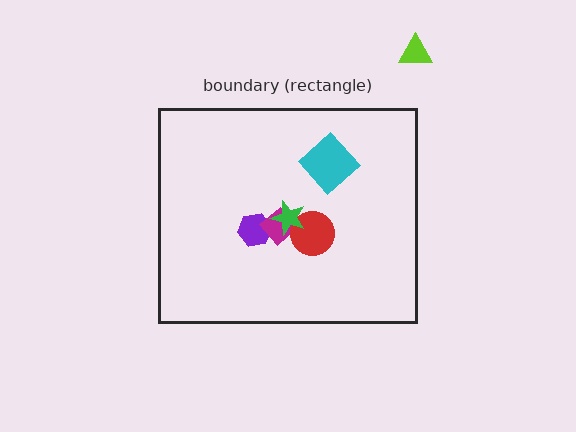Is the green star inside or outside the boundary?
Inside.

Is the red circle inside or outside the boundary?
Inside.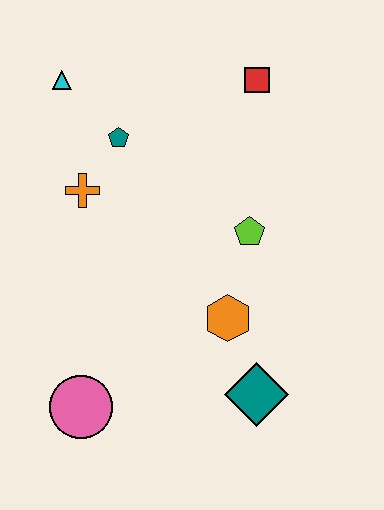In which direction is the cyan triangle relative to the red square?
The cyan triangle is to the left of the red square.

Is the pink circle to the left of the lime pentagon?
Yes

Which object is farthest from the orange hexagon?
The cyan triangle is farthest from the orange hexagon.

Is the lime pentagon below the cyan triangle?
Yes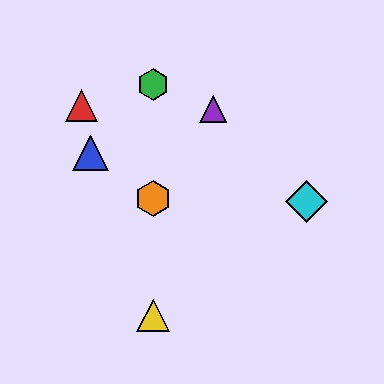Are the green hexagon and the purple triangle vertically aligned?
No, the green hexagon is at x≈153 and the purple triangle is at x≈213.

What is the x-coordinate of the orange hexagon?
The orange hexagon is at x≈153.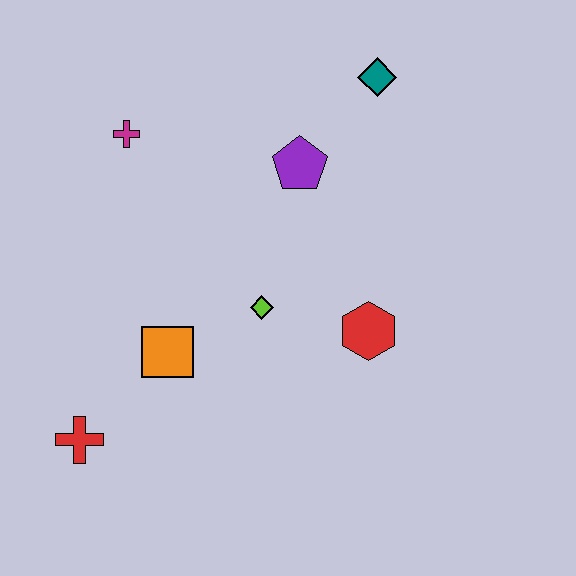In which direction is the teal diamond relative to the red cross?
The teal diamond is above the red cross.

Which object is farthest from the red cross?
The teal diamond is farthest from the red cross.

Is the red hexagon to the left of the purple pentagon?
No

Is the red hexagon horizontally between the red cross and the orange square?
No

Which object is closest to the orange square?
The lime diamond is closest to the orange square.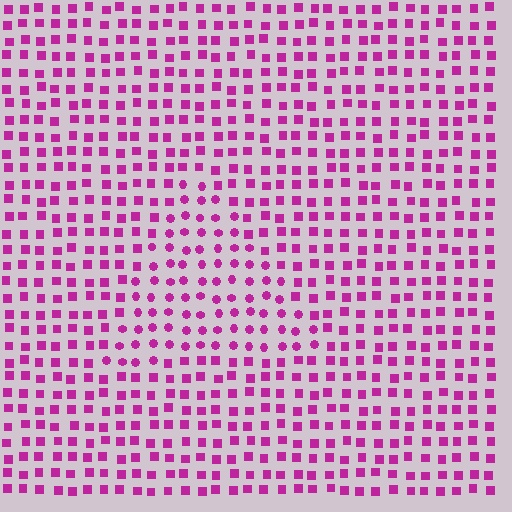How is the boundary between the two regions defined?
The boundary is defined by a change in element shape: circles inside vs. squares outside. All elements share the same color and spacing.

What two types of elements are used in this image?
The image uses circles inside the triangle region and squares outside it.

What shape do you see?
I see a triangle.